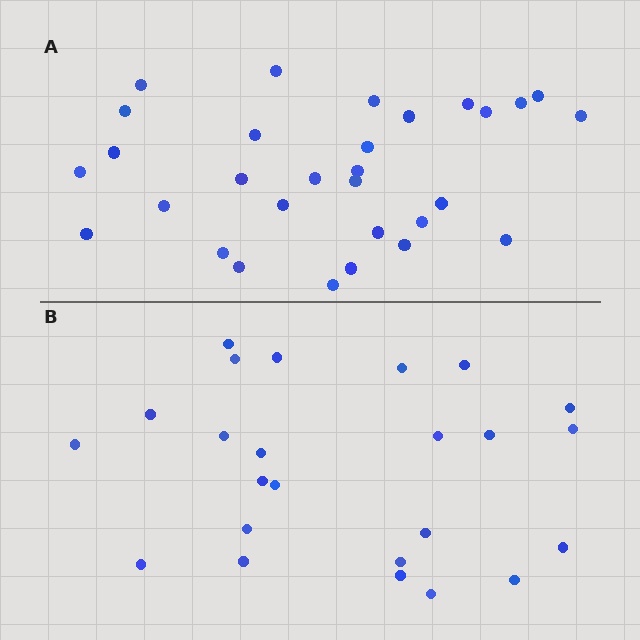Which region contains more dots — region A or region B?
Region A (the top region) has more dots.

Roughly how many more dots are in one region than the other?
Region A has about 6 more dots than region B.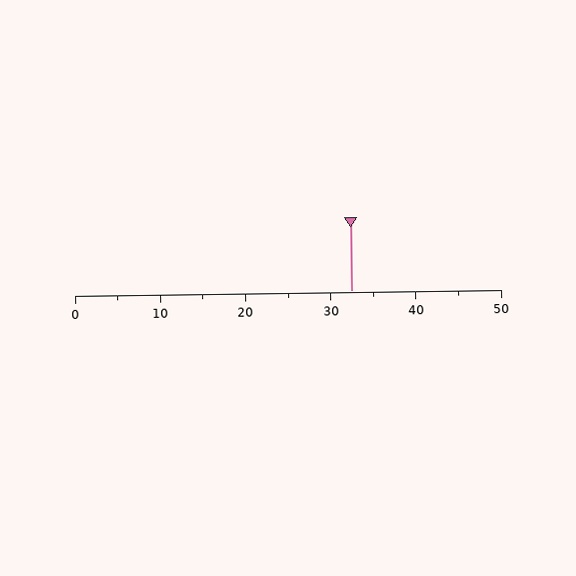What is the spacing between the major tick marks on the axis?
The major ticks are spaced 10 apart.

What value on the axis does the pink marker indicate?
The marker indicates approximately 32.5.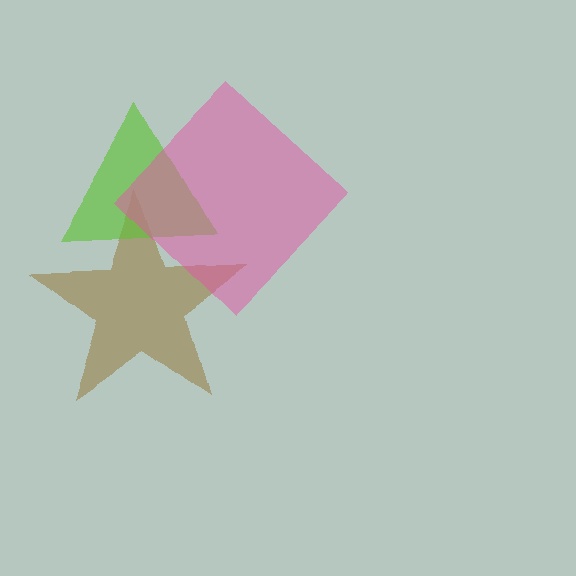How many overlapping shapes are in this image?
There are 3 overlapping shapes in the image.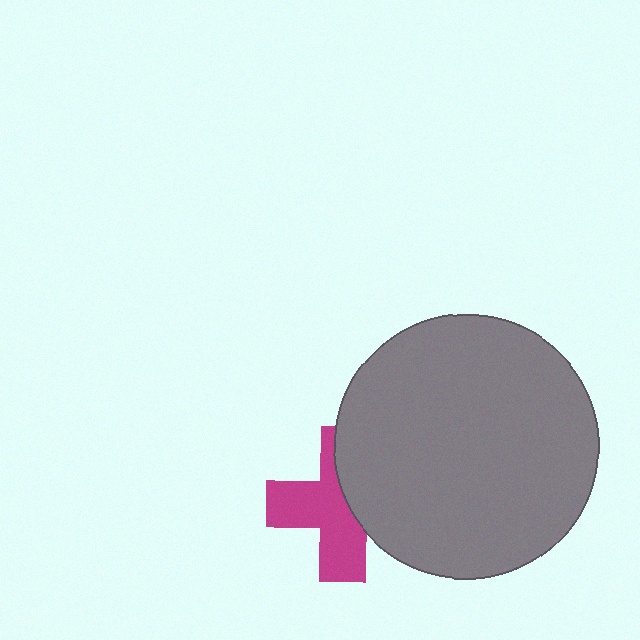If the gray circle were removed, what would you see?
You would see the complete magenta cross.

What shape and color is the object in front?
The object in front is a gray circle.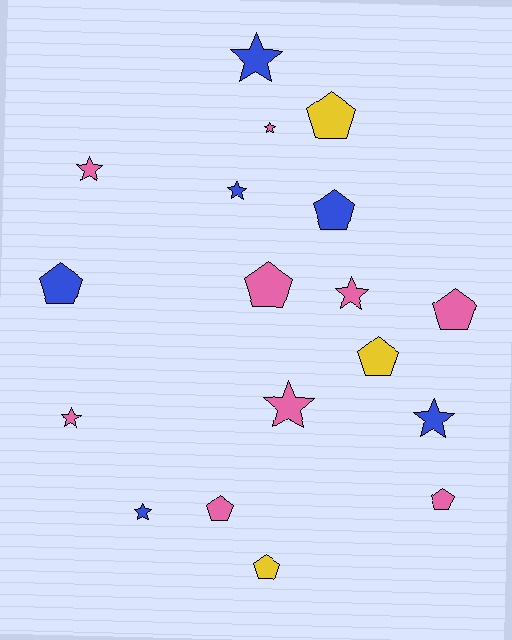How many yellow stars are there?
There are no yellow stars.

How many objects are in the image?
There are 18 objects.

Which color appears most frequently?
Pink, with 9 objects.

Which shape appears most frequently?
Pentagon, with 9 objects.